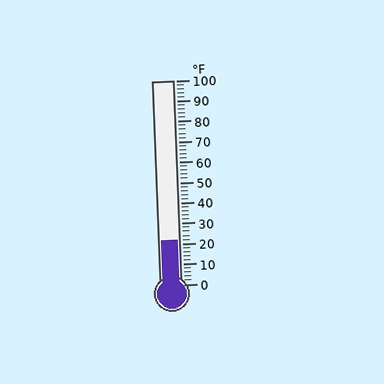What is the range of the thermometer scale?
The thermometer scale ranges from 0°F to 100°F.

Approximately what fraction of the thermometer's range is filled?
The thermometer is filled to approximately 20% of its range.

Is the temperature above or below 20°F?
The temperature is above 20°F.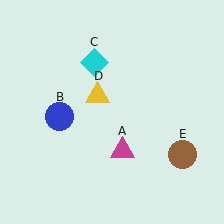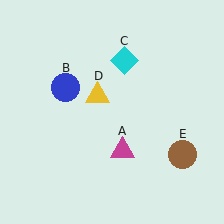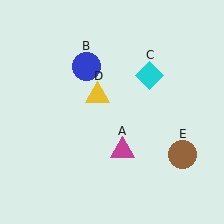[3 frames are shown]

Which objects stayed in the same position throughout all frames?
Magenta triangle (object A) and yellow triangle (object D) and brown circle (object E) remained stationary.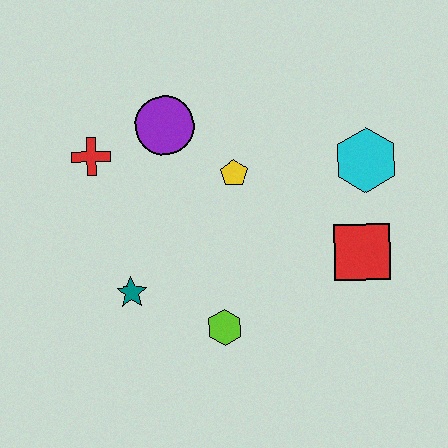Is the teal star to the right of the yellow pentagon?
No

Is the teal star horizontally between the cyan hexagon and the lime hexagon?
No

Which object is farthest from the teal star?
The cyan hexagon is farthest from the teal star.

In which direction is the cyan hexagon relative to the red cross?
The cyan hexagon is to the right of the red cross.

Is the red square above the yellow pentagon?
No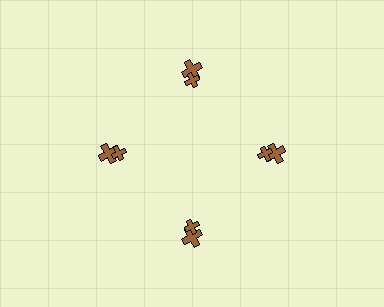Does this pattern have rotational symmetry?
Yes, this pattern has 4-fold rotational symmetry. It looks the same after rotating 90 degrees around the center.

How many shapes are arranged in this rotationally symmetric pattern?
There are 8 shapes, arranged in 4 groups of 2.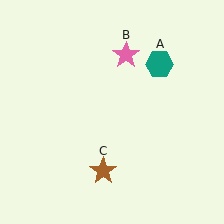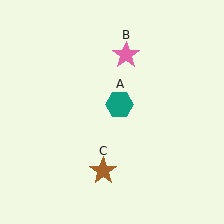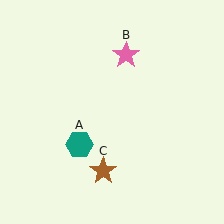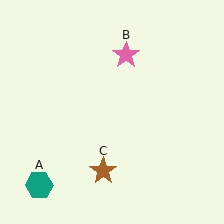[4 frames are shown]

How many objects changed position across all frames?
1 object changed position: teal hexagon (object A).